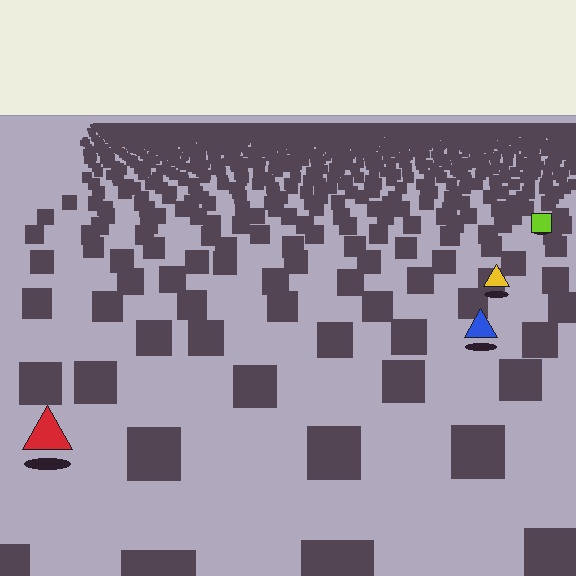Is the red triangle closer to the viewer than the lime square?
Yes. The red triangle is closer — you can tell from the texture gradient: the ground texture is coarser near it.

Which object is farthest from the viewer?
The lime square is farthest from the viewer. It appears smaller and the ground texture around it is denser.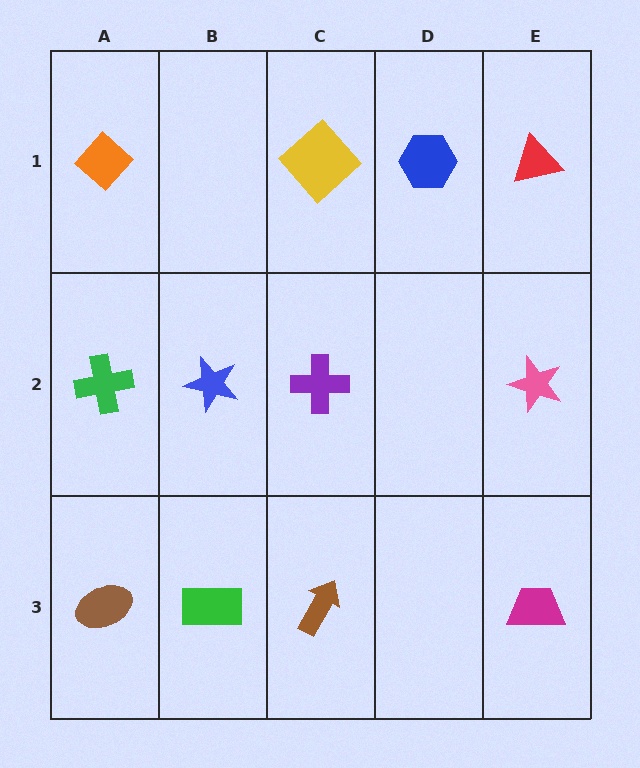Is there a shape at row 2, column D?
No, that cell is empty.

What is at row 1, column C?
A yellow diamond.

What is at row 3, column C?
A brown arrow.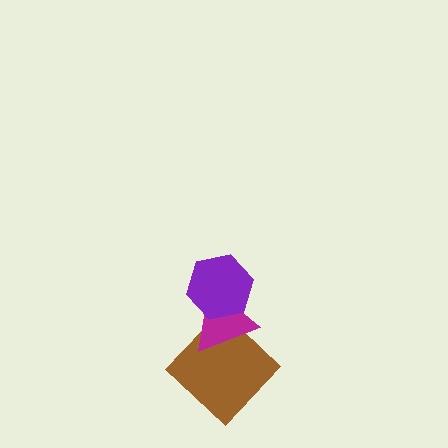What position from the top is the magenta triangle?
The magenta triangle is 2nd from the top.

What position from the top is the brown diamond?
The brown diamond is 3rd from the top.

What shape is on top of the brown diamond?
The magenta triangle is on top of the brown diamond.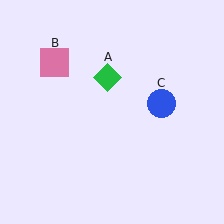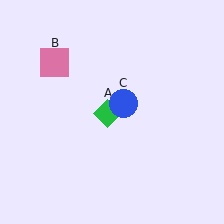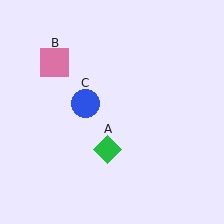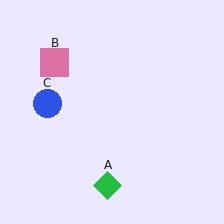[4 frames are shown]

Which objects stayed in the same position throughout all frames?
Pink square (object B) remained stationary.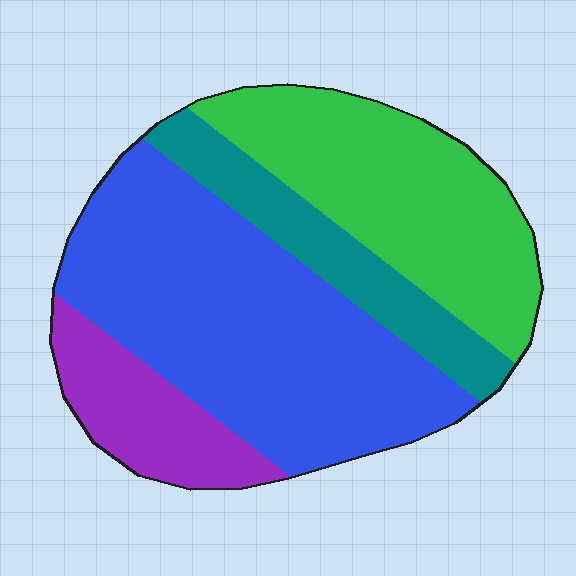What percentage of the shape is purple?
Purple covers roughly 15% of the shape.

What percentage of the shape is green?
Green takes up about one quarter (1/4) of the shape.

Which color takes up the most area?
Blue, at roughly 45%.